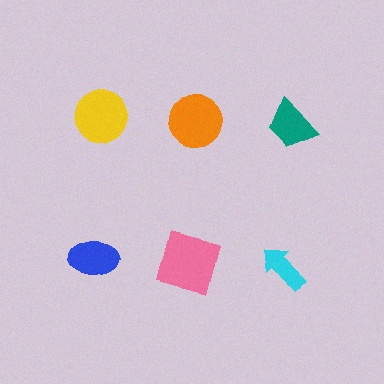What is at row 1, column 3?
A teal trapezoid.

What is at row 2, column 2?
A pink square.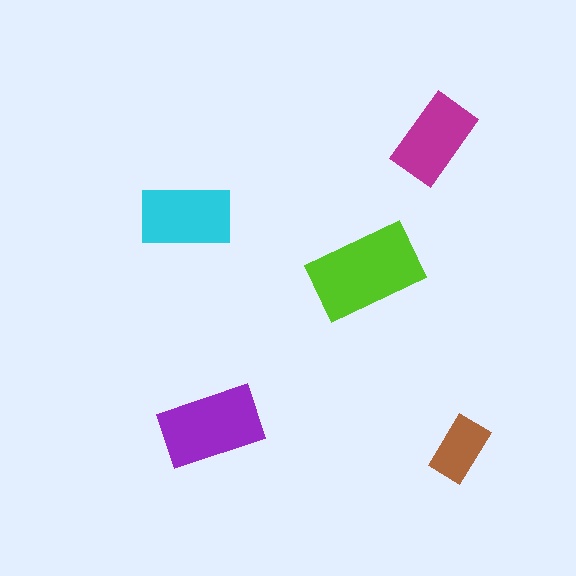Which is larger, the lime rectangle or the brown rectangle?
The lime one.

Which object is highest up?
The magenta rectangle is topmost.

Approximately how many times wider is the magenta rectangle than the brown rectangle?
About 1.5 times wider.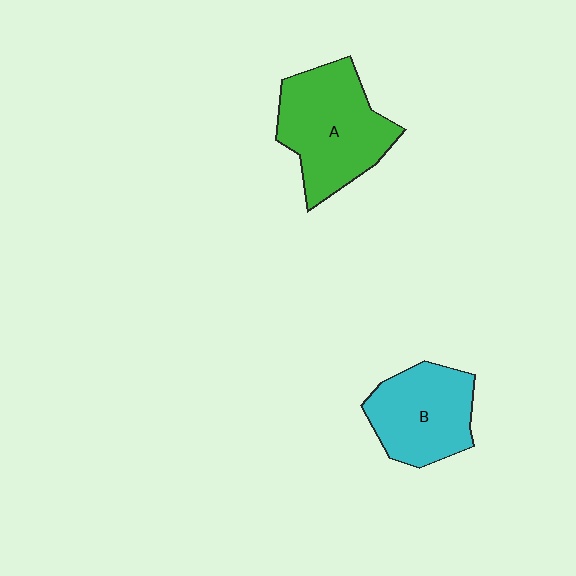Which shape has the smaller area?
Shape B (cyan).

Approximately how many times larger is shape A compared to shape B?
Approximately 1.3 times.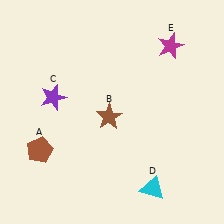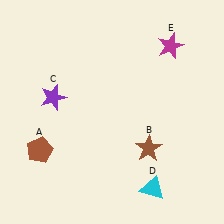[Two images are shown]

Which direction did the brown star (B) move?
The brown star (B) moved right.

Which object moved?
The brown star (B) moved right.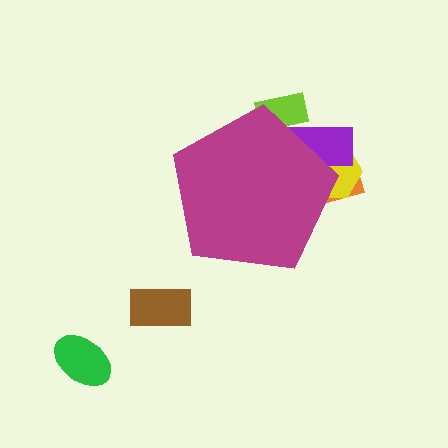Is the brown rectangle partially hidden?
No, the brown rectangle is fully visible.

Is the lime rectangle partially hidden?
Yes, the lime rectangle is partially hidden behind the magenta pentagon.